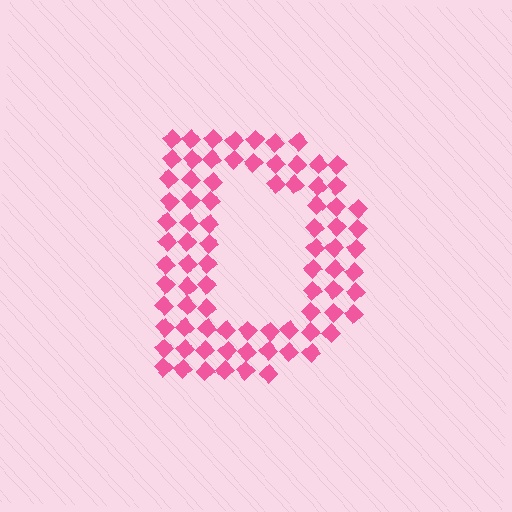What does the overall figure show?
The overall figure shows the letter D.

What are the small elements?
The small elements are diamonds.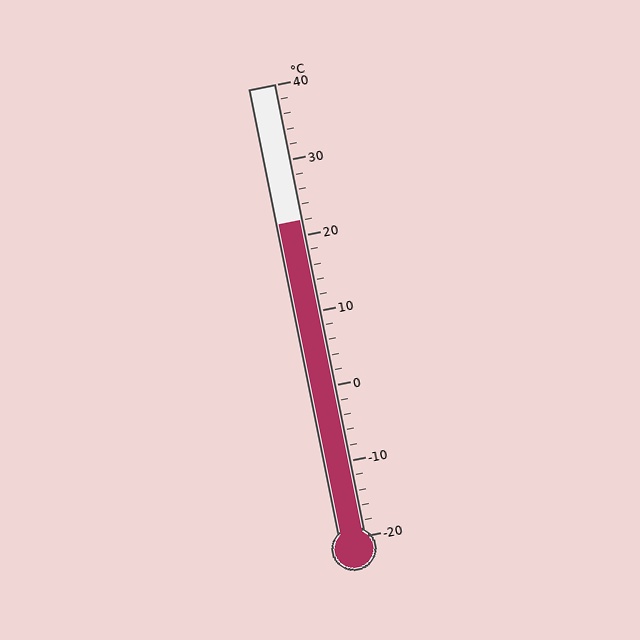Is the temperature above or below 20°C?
The temperature is above 20°C.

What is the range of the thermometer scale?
The thermometer scale ranges from -20°C to 40°C.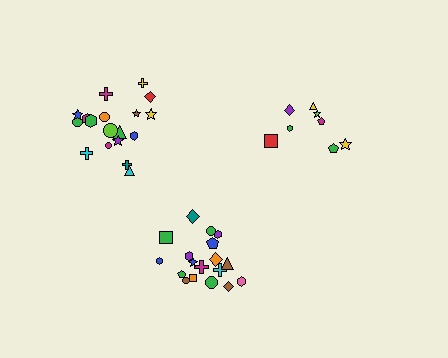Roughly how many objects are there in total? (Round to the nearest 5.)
Roughly 45 objects in total.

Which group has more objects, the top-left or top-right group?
The top-left group.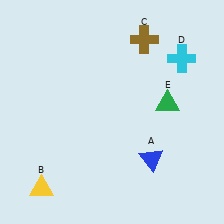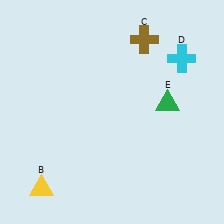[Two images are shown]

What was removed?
The blue triangle (A) was removed in Image 2.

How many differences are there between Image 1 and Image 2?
There is 1 difference between the two images.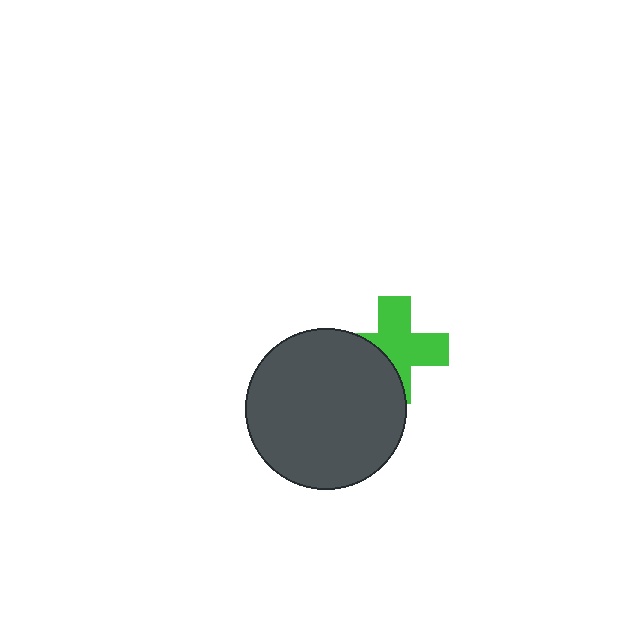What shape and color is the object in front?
The object in front is a dark gray circle.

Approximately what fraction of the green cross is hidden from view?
Roughly 35% of the green cross is hidden behind the dark gray circle.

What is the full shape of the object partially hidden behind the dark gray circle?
The partially hidden object is a green cross.